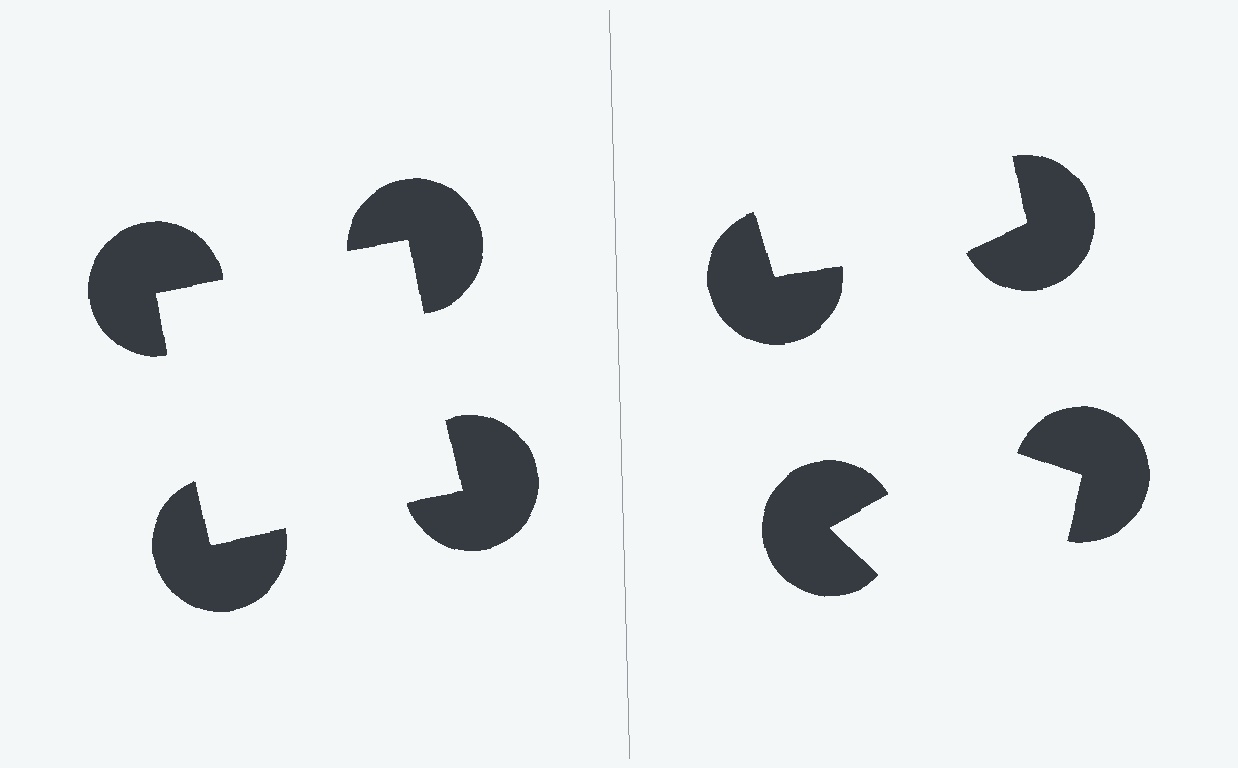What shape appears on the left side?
An illusory square.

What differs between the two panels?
The pac-man discs are positioned identically on both sides; only the wedge orientations differ. On the left they align to a square; on the right they are misaligned.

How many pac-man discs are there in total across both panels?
8 — 4 on each side.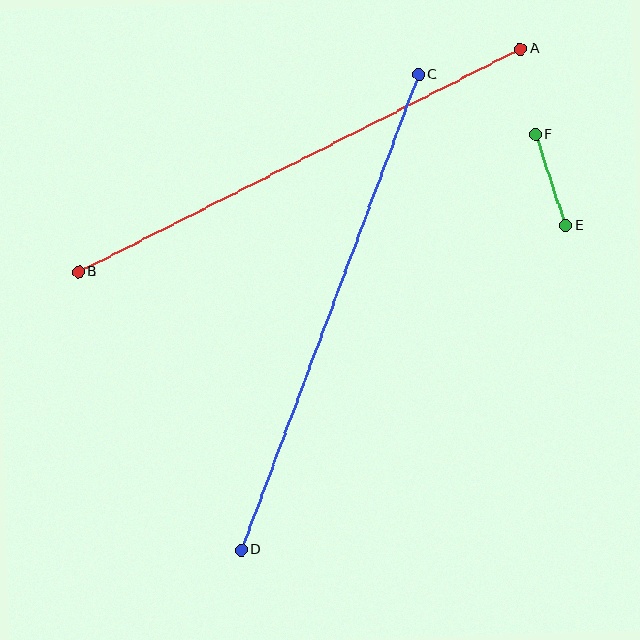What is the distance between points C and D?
The distance is approximately 507 pixels.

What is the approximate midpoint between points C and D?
The midpoint is at approximately (330, 312) pixels.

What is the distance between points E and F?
The distance is approximately 96 pixels.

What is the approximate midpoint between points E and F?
The midpoint is at approximately (551, 180) pixels.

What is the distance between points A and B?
The distance is approximately 495 pixels.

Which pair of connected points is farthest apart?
Points C and D are farthest apart.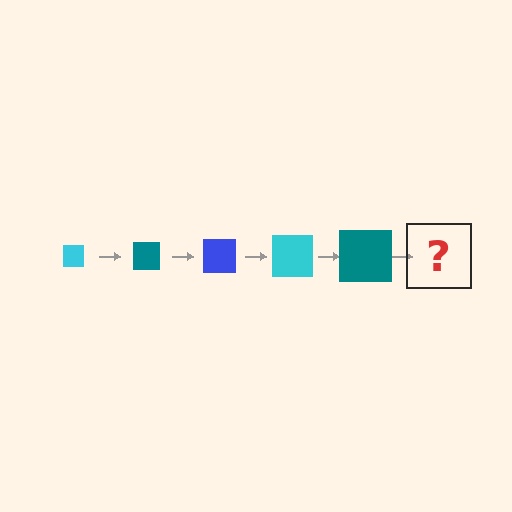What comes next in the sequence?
The next element should be a blue square, larger than the previous one.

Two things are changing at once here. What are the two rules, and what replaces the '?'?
The two rules are that the square grows larger each step and the color cycles through cyan, teal, and blue. The '?' should be a blue square, larger than the previous one.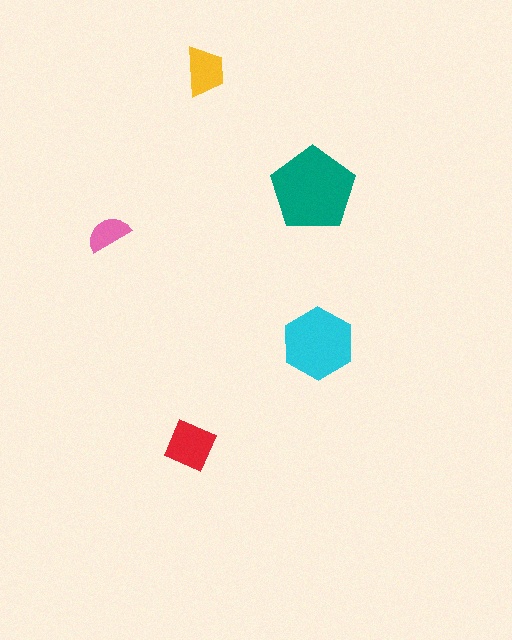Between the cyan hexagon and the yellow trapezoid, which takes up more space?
The cyan hexagon.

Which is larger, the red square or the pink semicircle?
The red square.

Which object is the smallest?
The pink semicircle.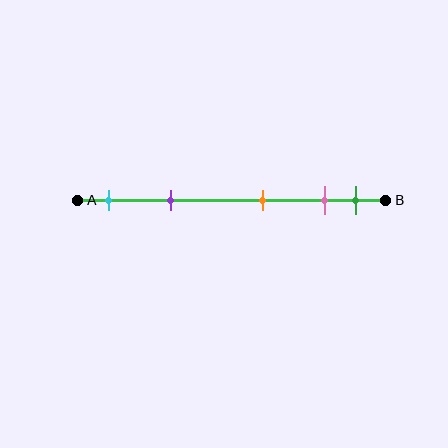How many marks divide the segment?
There are 5 marks dividing the segment.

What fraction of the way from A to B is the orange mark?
The orange mark is approximately 60% (0.6) of the way from A to B.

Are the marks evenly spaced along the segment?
No, the marks are not evenly spaced.